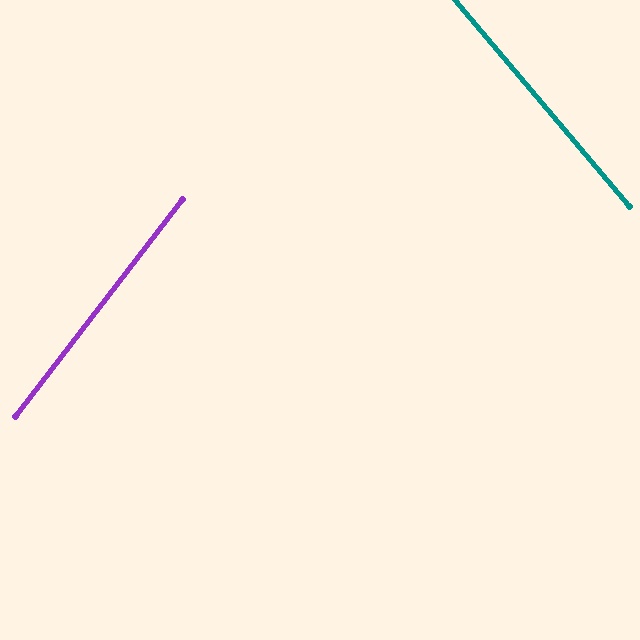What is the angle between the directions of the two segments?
Approximately 77 degrees.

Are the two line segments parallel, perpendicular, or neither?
Neither parallel nor perpendicular — they differ by about 77°.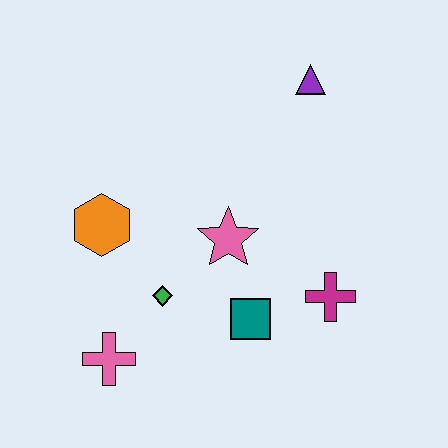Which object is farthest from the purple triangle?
The pink cross is farthest from the purple triangle.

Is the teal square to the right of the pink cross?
Yes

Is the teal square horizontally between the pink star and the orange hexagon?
No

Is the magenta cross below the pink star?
Yes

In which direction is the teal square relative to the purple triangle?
The teal square is below the purple triangle.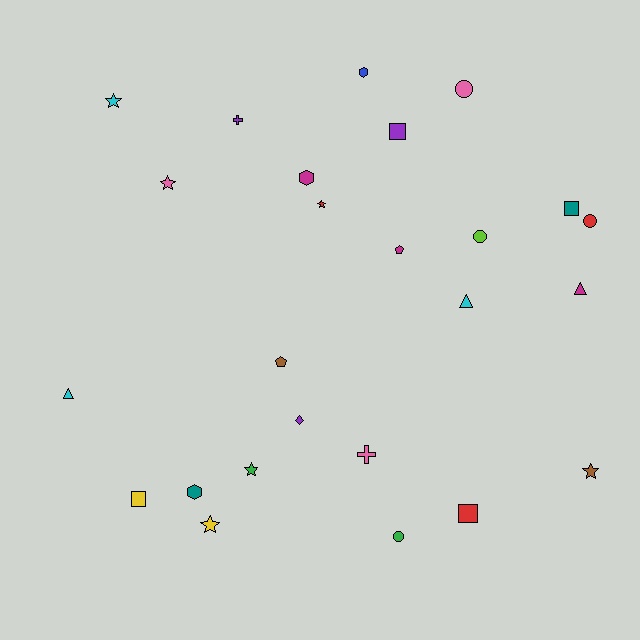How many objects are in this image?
There are 25 objects.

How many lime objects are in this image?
There is 1 lime object.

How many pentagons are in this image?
There are 2 pentagons.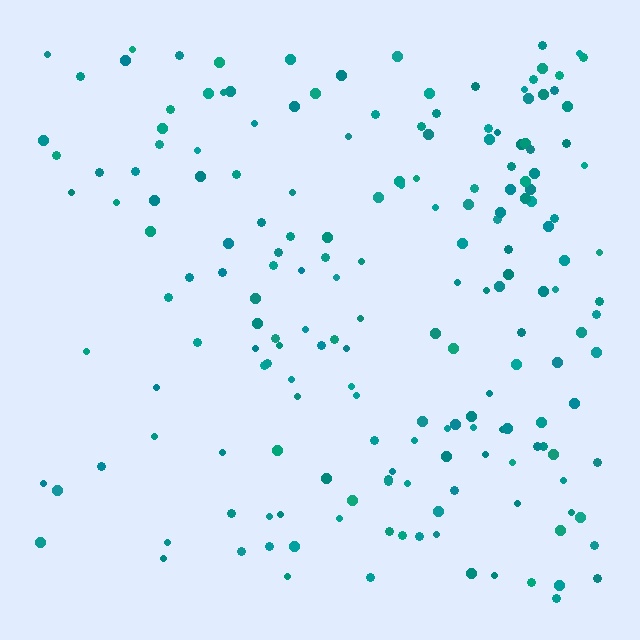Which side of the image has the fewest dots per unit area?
The left.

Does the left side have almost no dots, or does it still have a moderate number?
Still a moderate number, just noticeably fewer than the right.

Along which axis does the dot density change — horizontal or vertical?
Horizontal.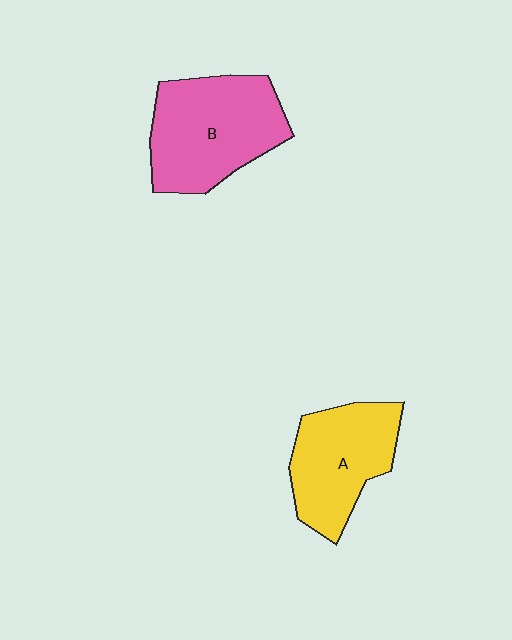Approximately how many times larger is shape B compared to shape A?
Approximately 1.2 times.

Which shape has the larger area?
Shape B (pink).